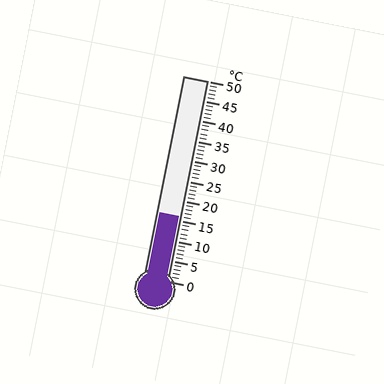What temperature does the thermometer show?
The thermometer shows approximately 16°C.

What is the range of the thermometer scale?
The thermometer scale ranges from 0°C to 50°C.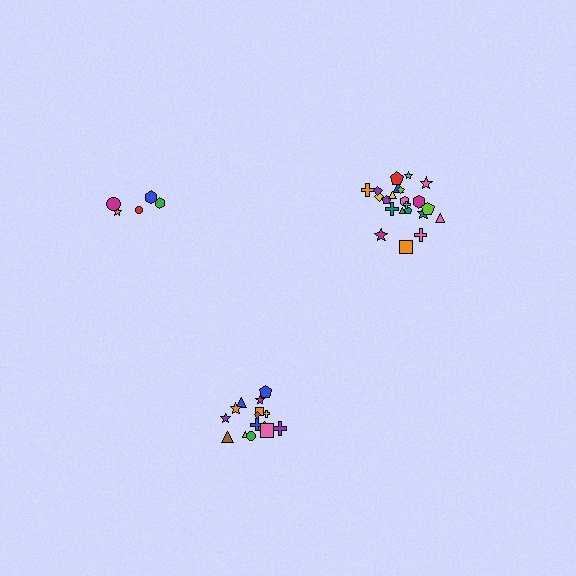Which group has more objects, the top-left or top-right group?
The top-right group.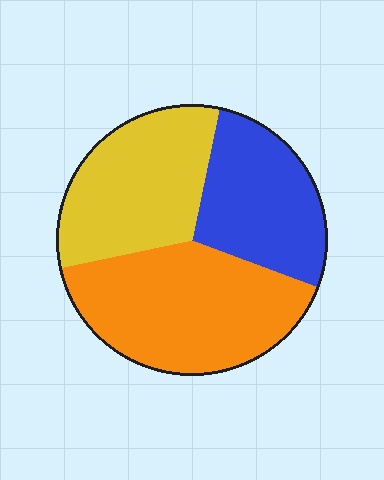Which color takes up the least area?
Blue, at roughly 25%.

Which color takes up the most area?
Orange, at roughly 40%.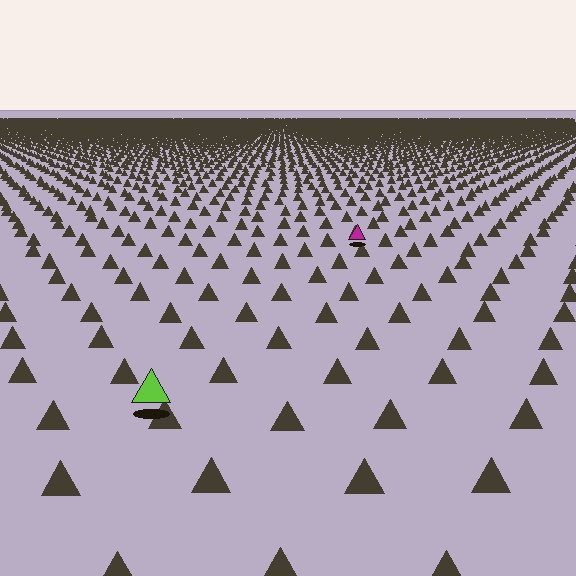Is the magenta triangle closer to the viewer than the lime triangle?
No. The lime triangle is closer — you can tell from the texture gradient: the ground texture is coarser near it.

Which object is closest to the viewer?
The lime triangle is closest. The texture marks near it are larger and more spread out.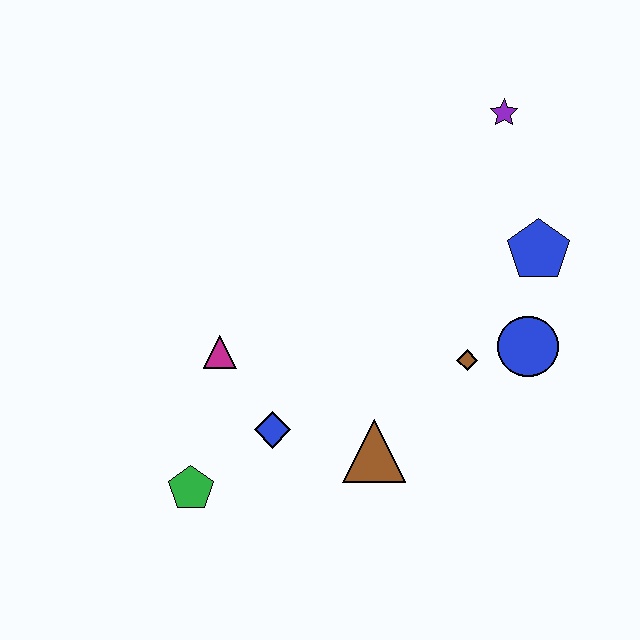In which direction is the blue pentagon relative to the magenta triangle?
The blue pentagon is to the right of the magenta triangle.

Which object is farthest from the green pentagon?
The purple star is farthest from the green pentagon.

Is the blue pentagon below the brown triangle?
No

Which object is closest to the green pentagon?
The blue diamond is closest to the green pentagon.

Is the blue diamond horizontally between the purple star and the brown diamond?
No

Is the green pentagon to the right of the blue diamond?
No